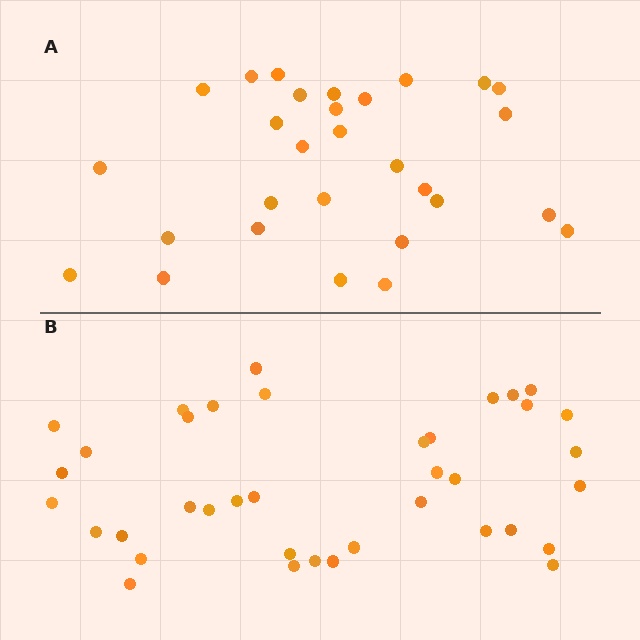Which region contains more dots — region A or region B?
Region B (the bottom region) has more dots.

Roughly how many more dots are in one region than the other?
Region B has roughly 8 or so more dots than region A.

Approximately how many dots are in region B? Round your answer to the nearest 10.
About 40 dots. (The exact count is 38, which rounds to 40.)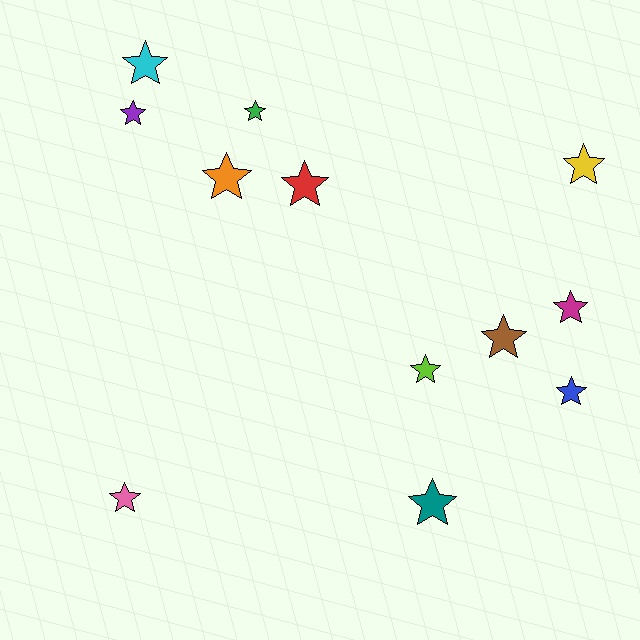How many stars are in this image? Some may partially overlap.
There are 12 stars.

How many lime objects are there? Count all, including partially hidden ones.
There is 1 lime object.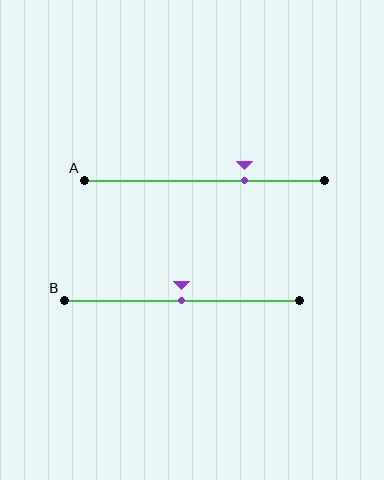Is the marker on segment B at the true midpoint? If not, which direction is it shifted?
Yes, the marker on segment B is at the true midpoint.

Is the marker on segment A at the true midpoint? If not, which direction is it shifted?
No, the marker on segment A is shifted to the right by about 17% of the segment length.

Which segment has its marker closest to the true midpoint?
Segment B has its marker closest to the true midpoint.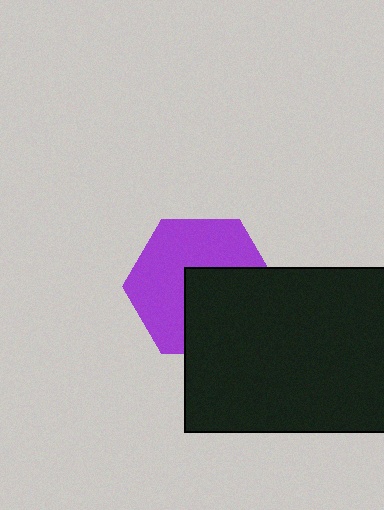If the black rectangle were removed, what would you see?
You would see the complete purple hexagon.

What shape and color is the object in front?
The object in front is a black rectangle.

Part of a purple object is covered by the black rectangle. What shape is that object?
It is a hexagon.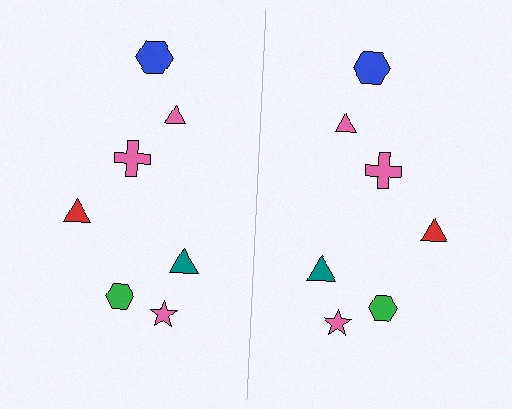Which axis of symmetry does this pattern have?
The pattern has a vertical axis of symmetry running through the center of the image.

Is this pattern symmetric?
Yes, this pattern has bilateral (reflection) symmetry.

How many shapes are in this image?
There are 14 shapes in this image.